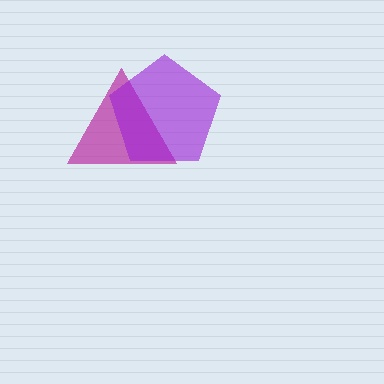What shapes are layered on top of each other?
The layered shapes are: a magenta triangle, a purple pentagon.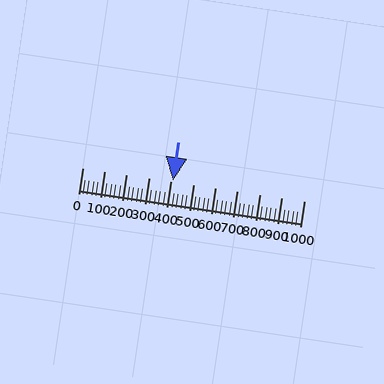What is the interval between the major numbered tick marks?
The major tick marks are spaced 100 units apart.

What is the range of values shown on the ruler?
The ruler shows values from 0 to 1000.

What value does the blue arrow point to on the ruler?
The blue arrow points to approximately 410.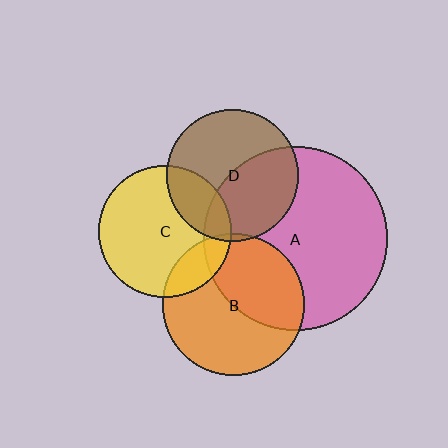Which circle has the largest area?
Circle A (pink).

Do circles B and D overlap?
Yes.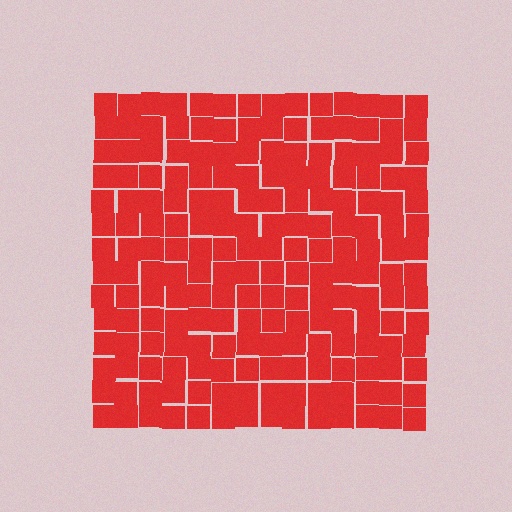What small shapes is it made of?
It is made of small squares.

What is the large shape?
The large shape is a square.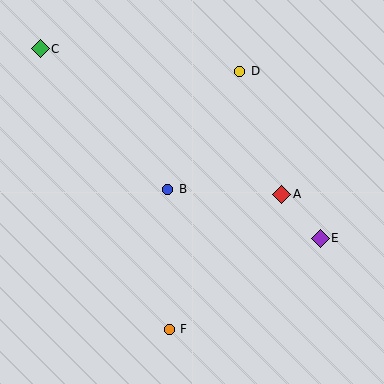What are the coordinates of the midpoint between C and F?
The midpoint between C and F is at (105, 189).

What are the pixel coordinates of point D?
Point D is at (240, 71).